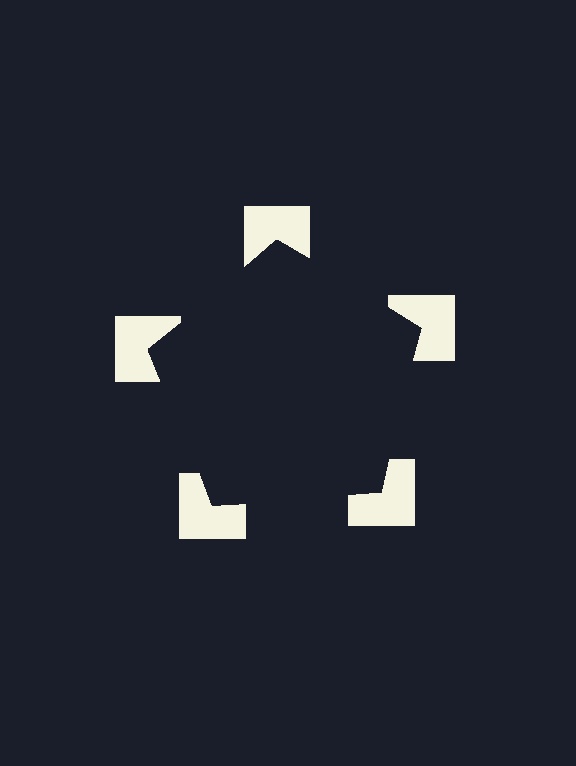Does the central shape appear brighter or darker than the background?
It typically appears slightly darker than the background, even though no actual brightness change is drawn.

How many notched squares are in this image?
There are 5 — one at each vertex of the illusory pentagon.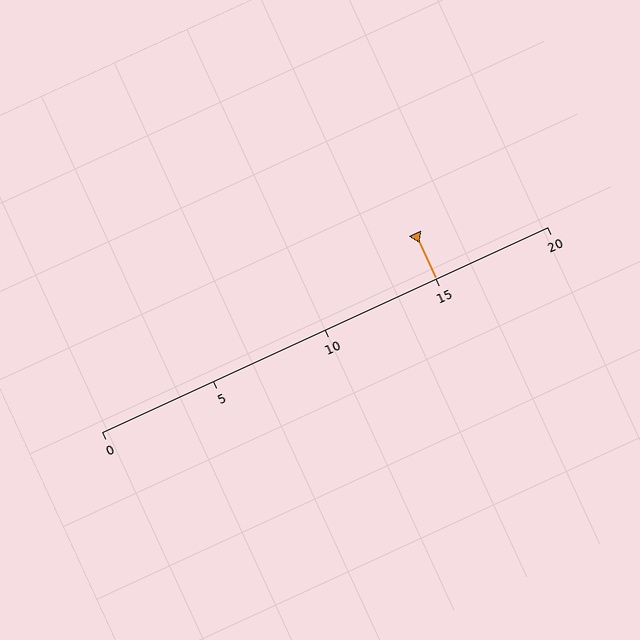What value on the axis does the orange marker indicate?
The marker indicates approximately 15.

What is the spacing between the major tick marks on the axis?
The major ticks are spaced 5 apart.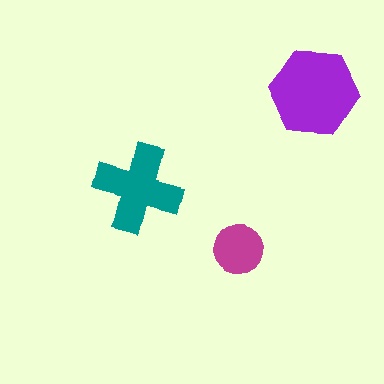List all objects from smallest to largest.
The magenta circle, the teal cross, the purple hexagon.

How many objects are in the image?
There are 3 objects in the image.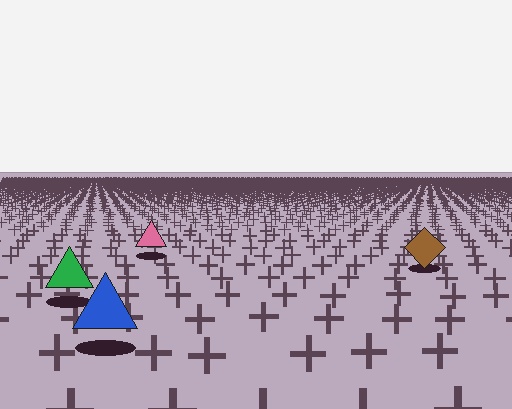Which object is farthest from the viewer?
The pink triangle is farthest from the viewer. It appears smaller and the ground texture around it is denser.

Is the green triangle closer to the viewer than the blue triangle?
No. The blue triangle is closer — you can tell from the texture gradient: the ground texture is coarser near it.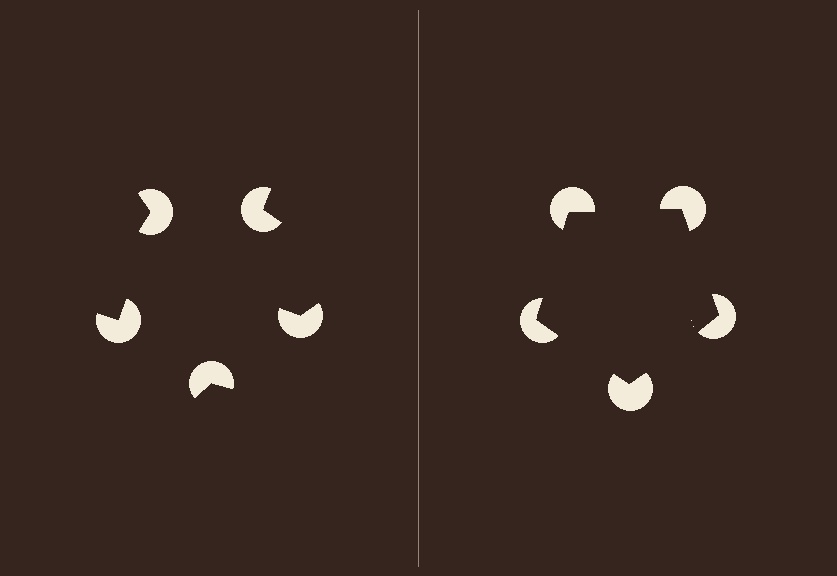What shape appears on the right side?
An illusory pentagon.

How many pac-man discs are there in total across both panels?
10 — 5 on each side.